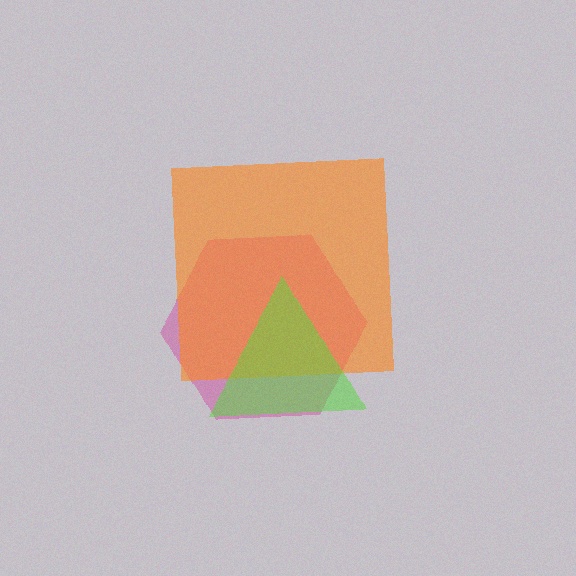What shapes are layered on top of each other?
The layered shapes are: a magenta hexagon, an orange square, a lime triangle.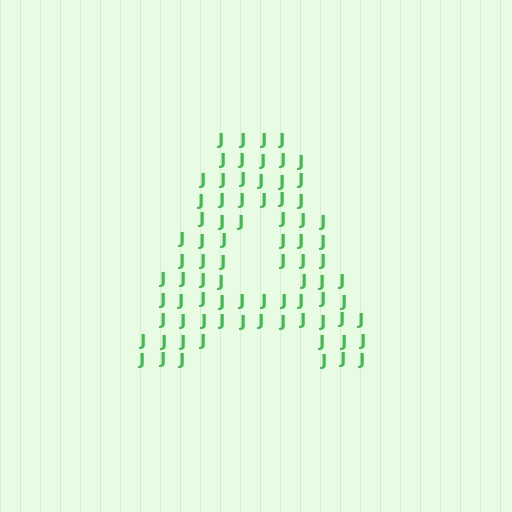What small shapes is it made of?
It is made of small letter J's.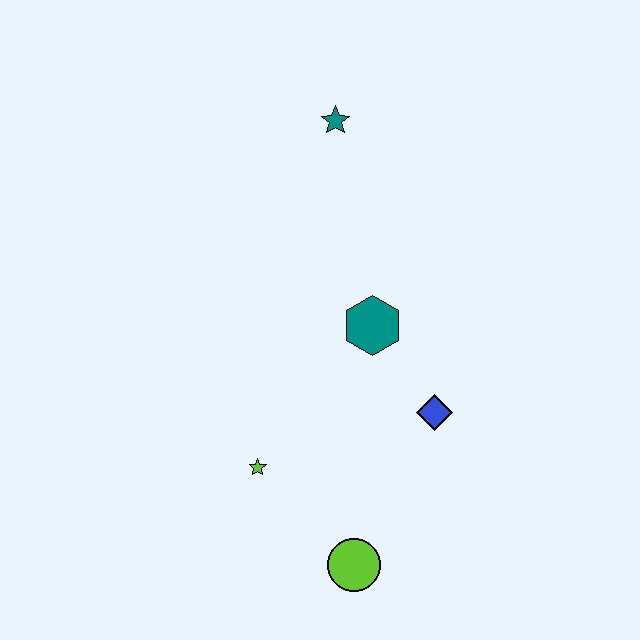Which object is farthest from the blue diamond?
The teal star is farthest from the blue diamond.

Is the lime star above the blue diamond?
No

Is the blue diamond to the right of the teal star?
Yes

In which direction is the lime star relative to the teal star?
The lime star is below the teal star.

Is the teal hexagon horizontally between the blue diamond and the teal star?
Yes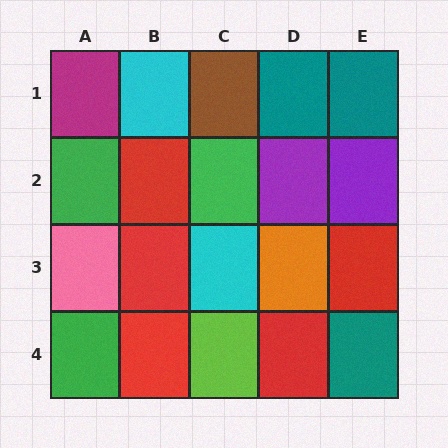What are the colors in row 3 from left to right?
Pink, red, cyan, orange, red.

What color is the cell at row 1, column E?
Teal.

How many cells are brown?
1 cell is brown.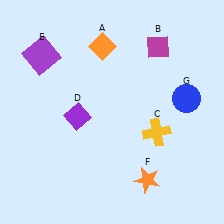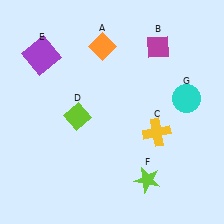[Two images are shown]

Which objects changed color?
D changed from purple to lime. F changed from orange to lime. G changed from blue to cyan.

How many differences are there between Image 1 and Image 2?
There are 3 differences between the two images.